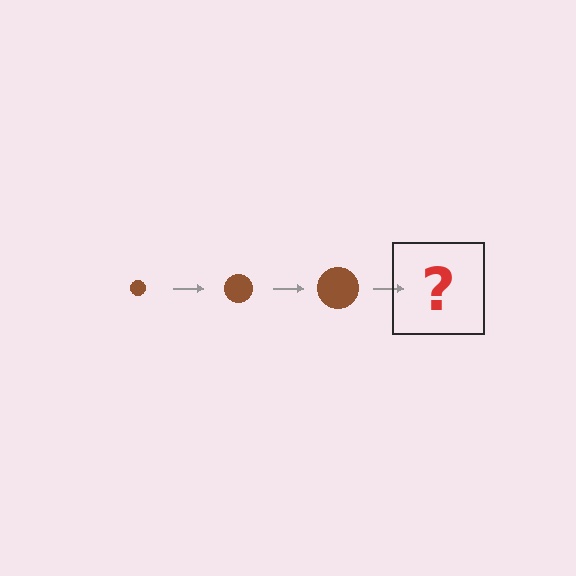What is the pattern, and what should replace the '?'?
The pattern is that the circle gets progressively larger each step. The '?' should be a brown circle, larger than the previous one.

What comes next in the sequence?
The next element should be a brown circle, larger than the previous one.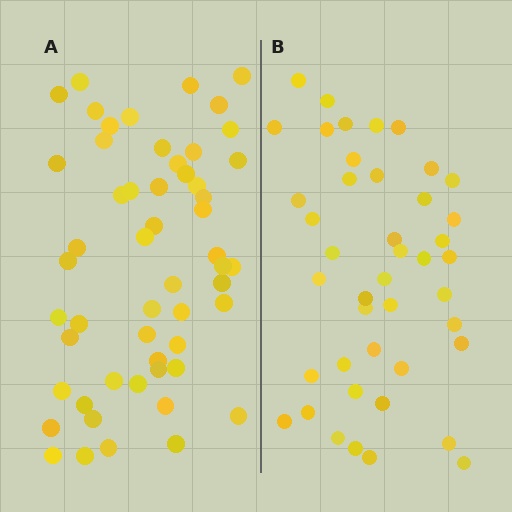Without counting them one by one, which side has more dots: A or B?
Region A (the left region) has more dots.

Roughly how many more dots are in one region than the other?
Region A has roughly 12 or so more dots than region B.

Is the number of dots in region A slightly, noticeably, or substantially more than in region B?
Region A has noticeably more, but not dramatically so. The ratio is roughly 1.3 to 1.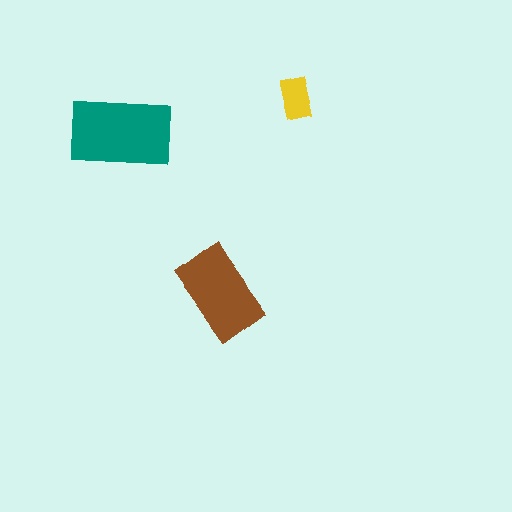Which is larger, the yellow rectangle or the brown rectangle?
The brown one.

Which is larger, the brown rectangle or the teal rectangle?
The teal one.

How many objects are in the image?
There are 3 objects in the image.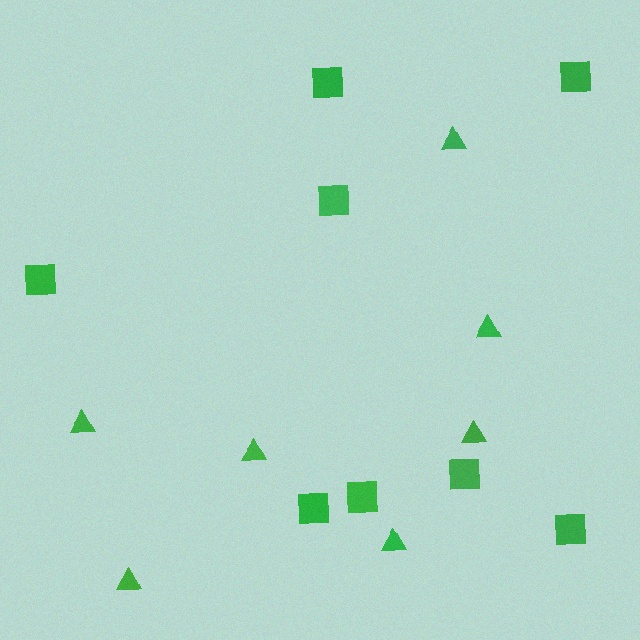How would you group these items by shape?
There are 2 groups: one group of squares (8) and one group of triangles (7).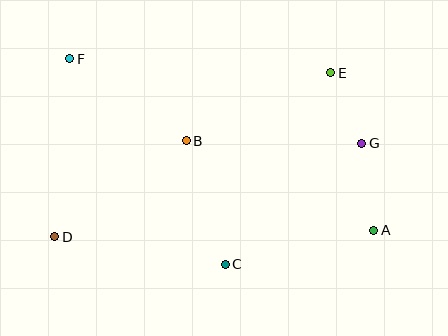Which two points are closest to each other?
Points E and G are closest to each other.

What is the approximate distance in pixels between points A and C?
The distance between A and C is approximately 152 pixels.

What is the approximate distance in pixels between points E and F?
The distance between E and F is approximately 262 pixels.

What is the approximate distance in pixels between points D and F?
The distance between D and F is approximately 179 pixels.